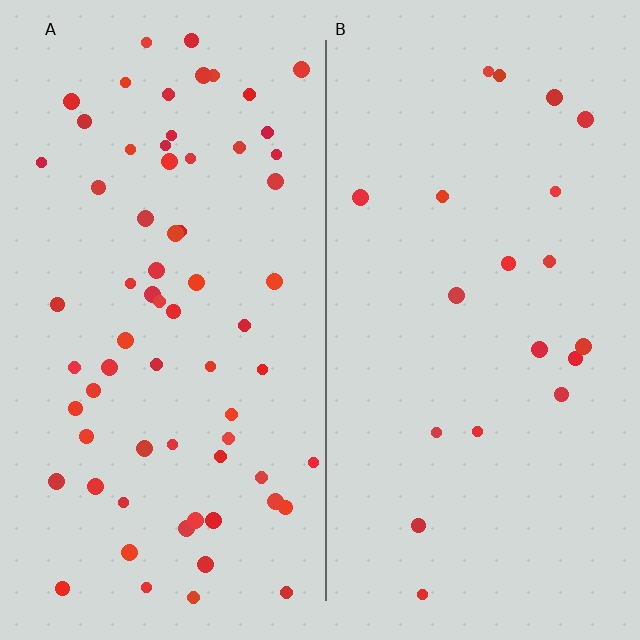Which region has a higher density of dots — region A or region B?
A (the left).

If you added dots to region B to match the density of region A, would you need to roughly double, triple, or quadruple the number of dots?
Approximately triple.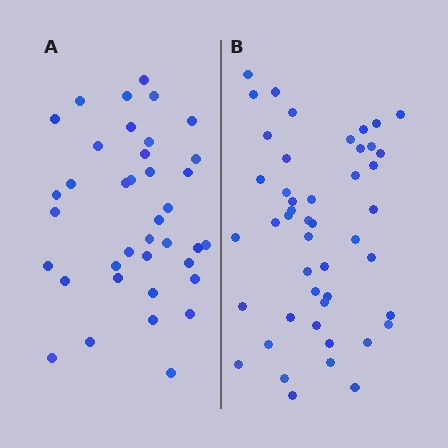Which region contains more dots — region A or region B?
Region B (the right region) has more dots.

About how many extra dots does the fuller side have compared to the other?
Region B has roughly 8 or so more dots than region A.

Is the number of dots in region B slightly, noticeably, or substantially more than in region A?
Region B has only slightly more — the two regions are fairly close. The ratio is roughly 1.2 to 1.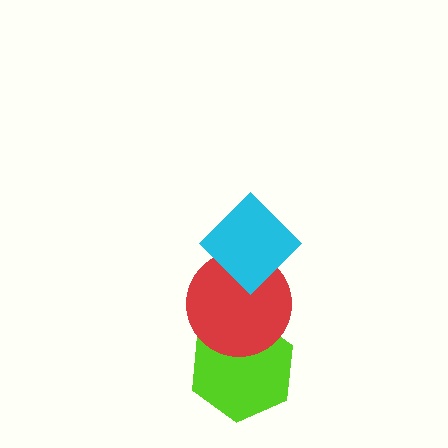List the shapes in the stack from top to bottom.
From top to bottom: the cyan diamond, the red circle, the lime hexagon.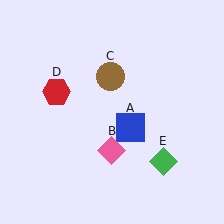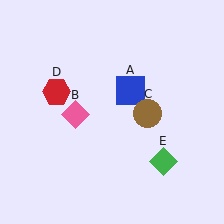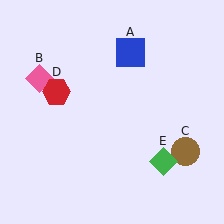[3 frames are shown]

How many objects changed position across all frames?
3 objects changed position: blue square (object A), pink diamond (object B), brown circle (object C).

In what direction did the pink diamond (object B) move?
The pink diamond (object B) moved up and to the left.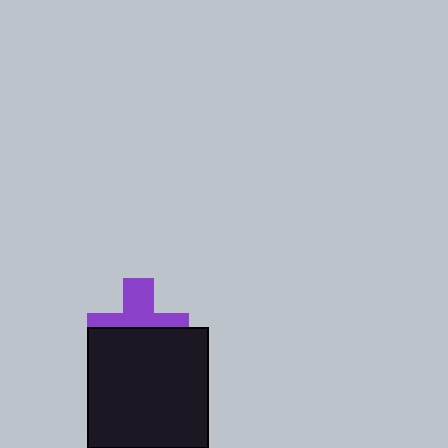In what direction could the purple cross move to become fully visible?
The purple cross could move up. That would shift it out from behind the black square entirely.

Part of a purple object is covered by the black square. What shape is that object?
It is a cross.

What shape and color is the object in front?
The object in front is a black square.